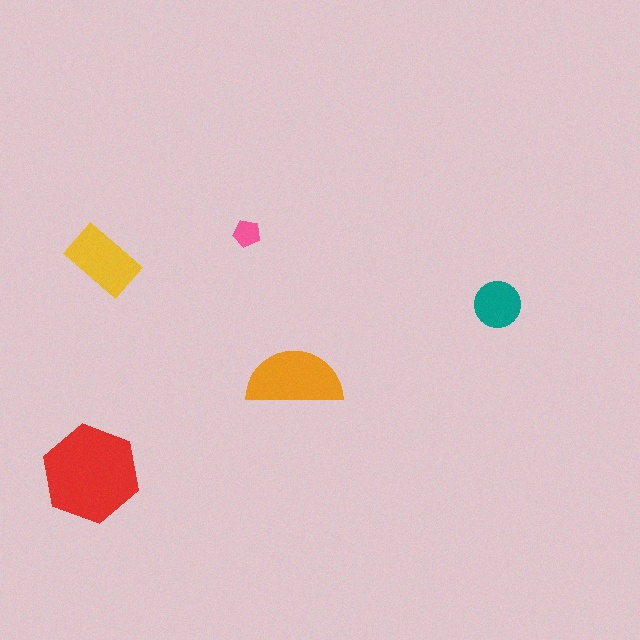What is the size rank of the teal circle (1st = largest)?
4th.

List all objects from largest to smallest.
The red hexagon, the orange semicircle, the yellow rectangle, the teal circle, the pink pentagon.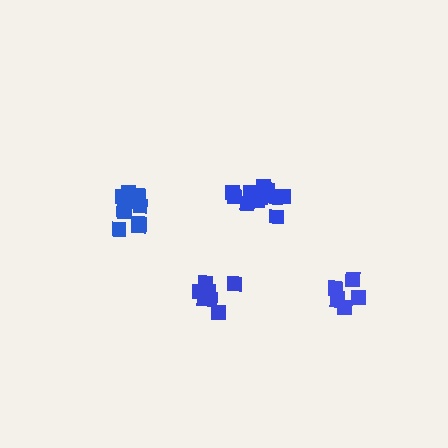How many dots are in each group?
Group 1: 7 dots, Group 2: 12 dots, Group 3: 10 dots, Group 4: 8 dots (37 total).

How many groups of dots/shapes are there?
There are 4 groups.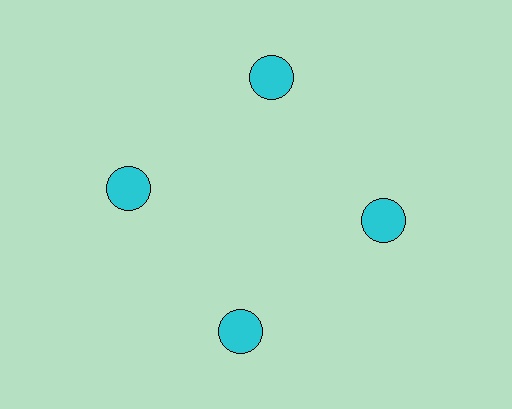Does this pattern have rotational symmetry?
Yes, this pattern has 4-fold rotational symmetry. It looks the same after rotating 90 degrees around the center.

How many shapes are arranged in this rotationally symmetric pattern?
There are 4 shapes, arranged in 4 groups of 1.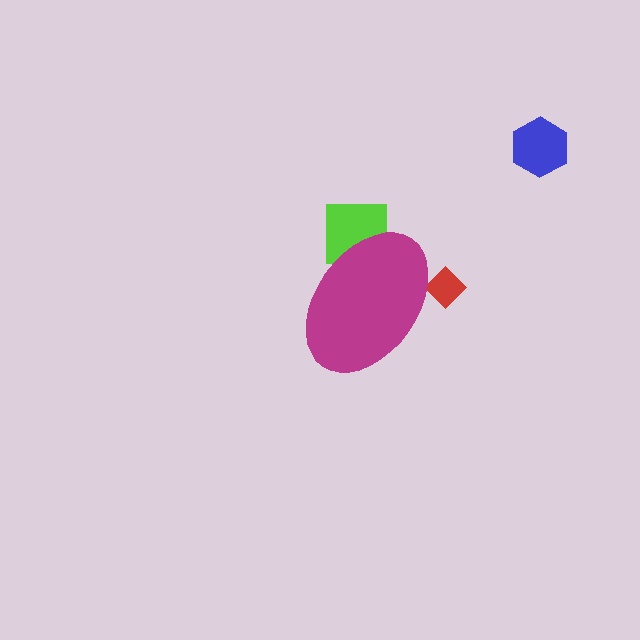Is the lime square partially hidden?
Yes, the lime square is partially hidden behind the magenta ellipse.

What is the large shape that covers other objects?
A magenta ellipse.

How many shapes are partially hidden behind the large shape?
2 shapes are partially hidden.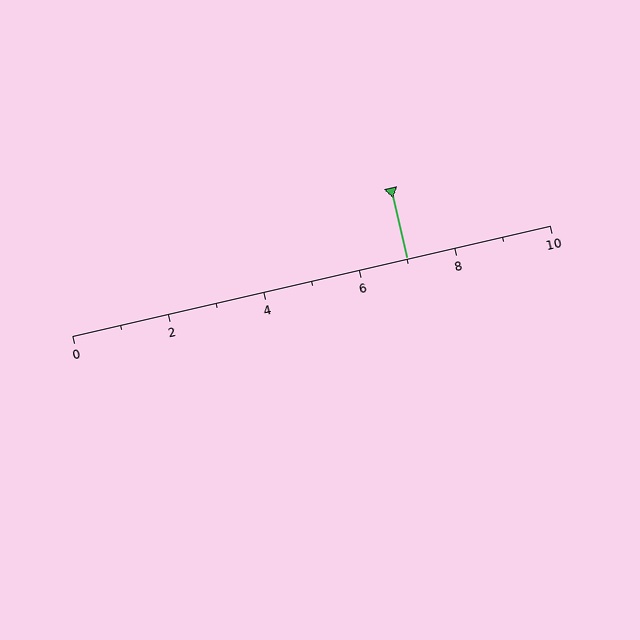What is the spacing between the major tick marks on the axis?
The major ticks are spaced 2 apart.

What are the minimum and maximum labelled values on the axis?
The axis runs from 0 to 10.